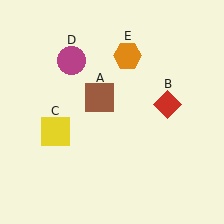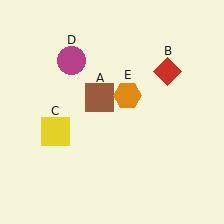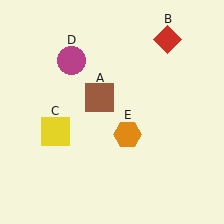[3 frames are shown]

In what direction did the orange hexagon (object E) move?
The orange hexagon (object E) moved down.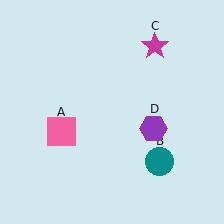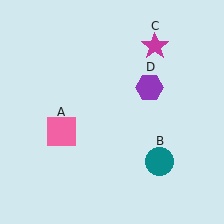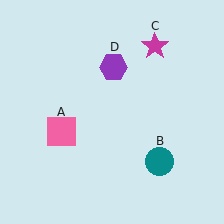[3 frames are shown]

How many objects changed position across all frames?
1 object changed position: purple hexagon (object D).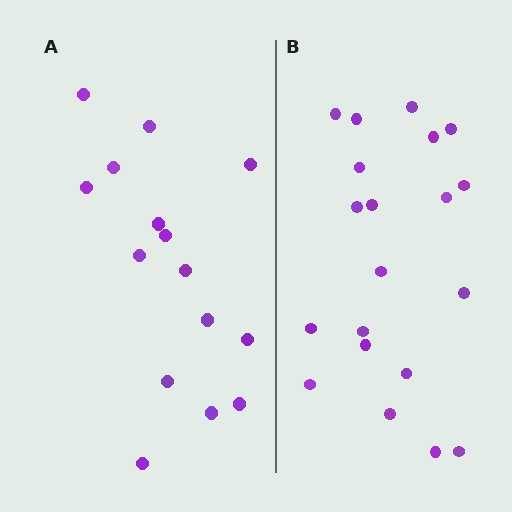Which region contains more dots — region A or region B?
Region B (the right region) has more dots.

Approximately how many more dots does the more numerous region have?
Region B has about 5 more dots than region A.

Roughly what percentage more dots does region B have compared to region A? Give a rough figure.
About 35% more.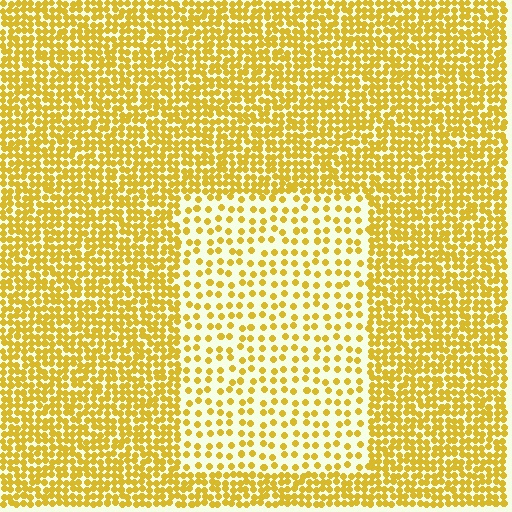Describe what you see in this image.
The image contains small yellow elements arranged at two different densities. A rectangle-shaped region is visible where the elements are less densely packed than the surrounding area.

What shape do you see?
I see a rectangle.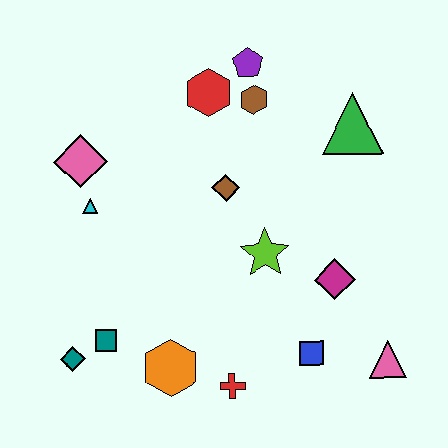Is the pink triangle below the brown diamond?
Yes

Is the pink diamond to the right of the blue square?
No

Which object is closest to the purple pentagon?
The brown hexagon is closest to the purple pentagon.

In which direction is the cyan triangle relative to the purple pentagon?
The cyan triangle is to the left of the purple pentagon.